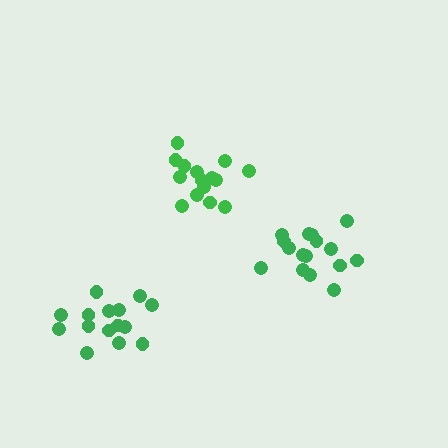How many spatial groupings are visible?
There are 3 spatial groupings.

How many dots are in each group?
Group 1: 16 dots, Group 2: 15 dots, Group 3: 15 dots (46 total).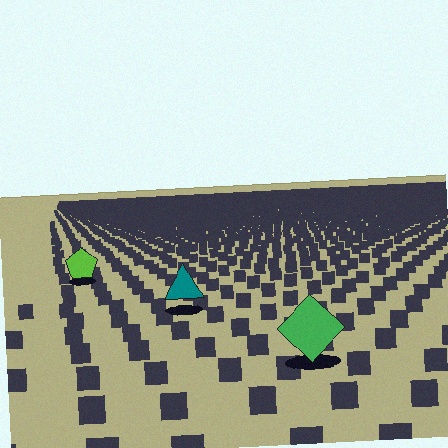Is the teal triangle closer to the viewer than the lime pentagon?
Yes. The teal triangle is closer — you can tell from the texture gradient: the ground texture is coarser near it.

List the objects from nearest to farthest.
From nearest to farthest: the green diamond, the teal triangle, the lime pentagon.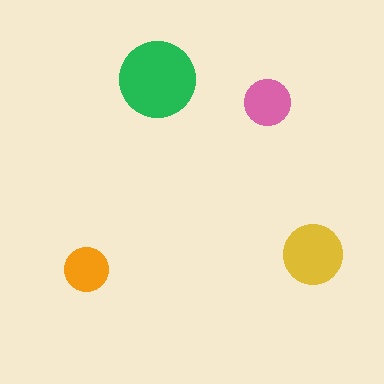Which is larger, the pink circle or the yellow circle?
The yellow one.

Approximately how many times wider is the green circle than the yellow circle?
About 1.5 times wider.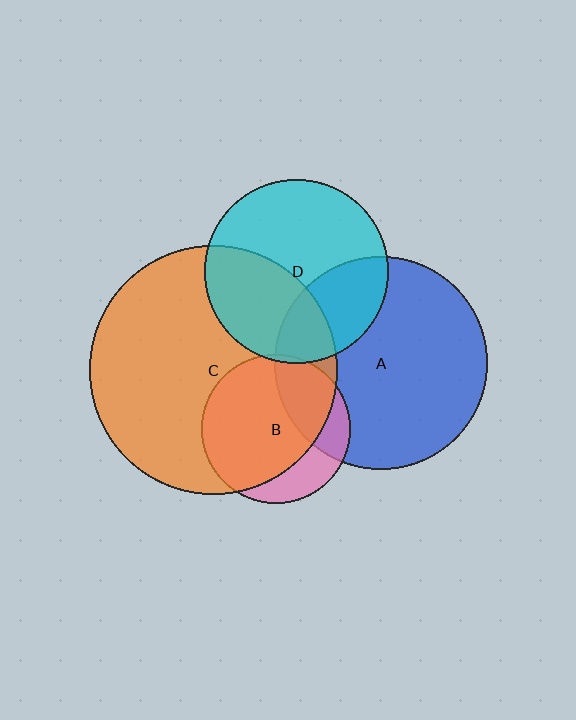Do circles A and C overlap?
Yes.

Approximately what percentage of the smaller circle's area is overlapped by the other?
Approximately 20%.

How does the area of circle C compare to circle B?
Approximately 2.8 times.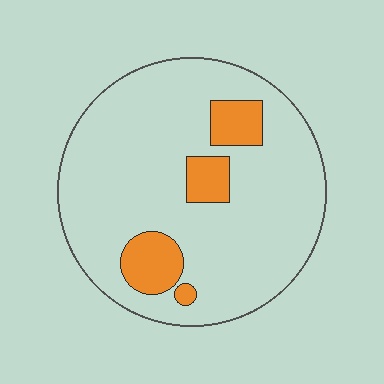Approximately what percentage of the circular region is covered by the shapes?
Approximately 15%.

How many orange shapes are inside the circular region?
4.